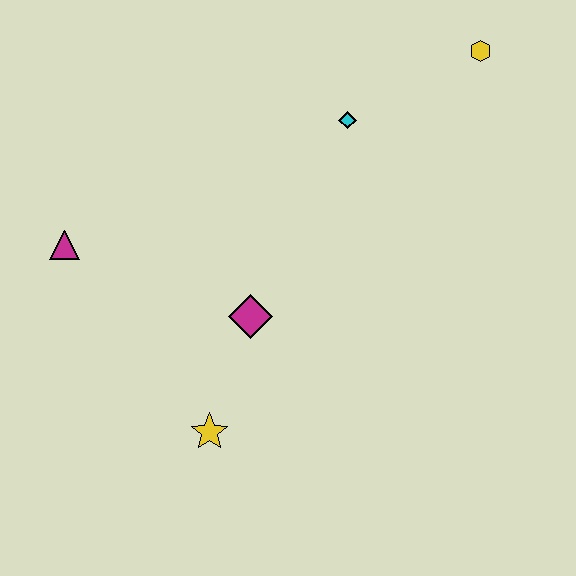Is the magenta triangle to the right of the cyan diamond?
No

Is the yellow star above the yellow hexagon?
No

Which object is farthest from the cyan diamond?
The yellow star is farthest from the cyan diamond.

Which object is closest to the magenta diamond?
The yellow star is closest to the magenta diamond.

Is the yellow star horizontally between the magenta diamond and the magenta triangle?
Yes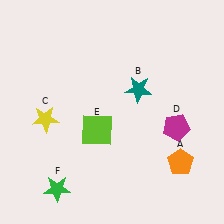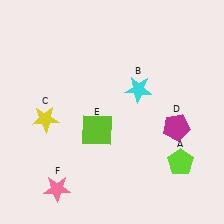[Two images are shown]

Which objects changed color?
A changed from orange to lime. B changed from teal to cyan. F changed from green to pink.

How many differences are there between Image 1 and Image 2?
There are 3 differences between the two images.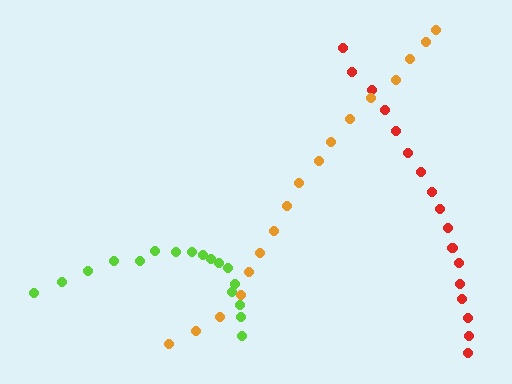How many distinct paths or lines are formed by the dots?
There are 3 distinct paths.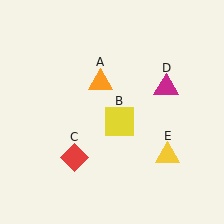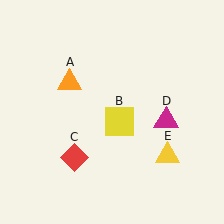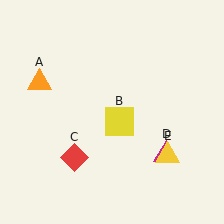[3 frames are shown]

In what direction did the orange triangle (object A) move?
The orange triangle (object A) moved left.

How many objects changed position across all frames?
2 objects changed position: orange triangle (object A), magenta triangle (object D).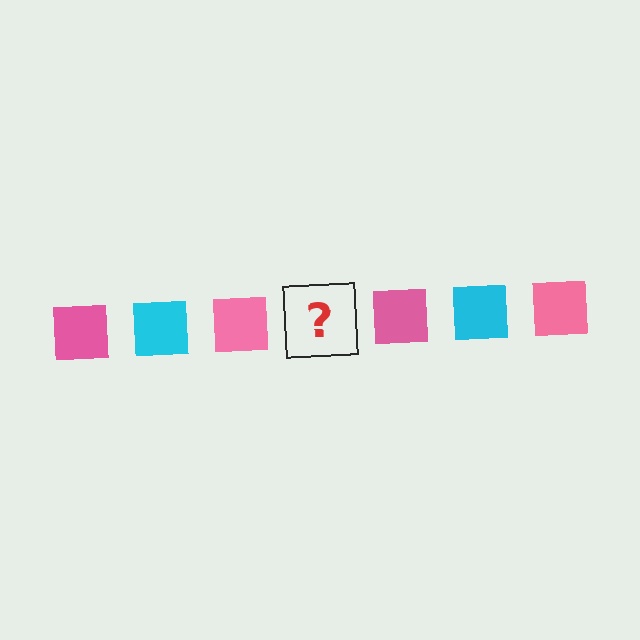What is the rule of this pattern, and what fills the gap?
The rule is that the pattern cycles through pink, cyan squares. The gap should be filled with a cyan square.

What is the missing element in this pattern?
The missing element is a cyan square.